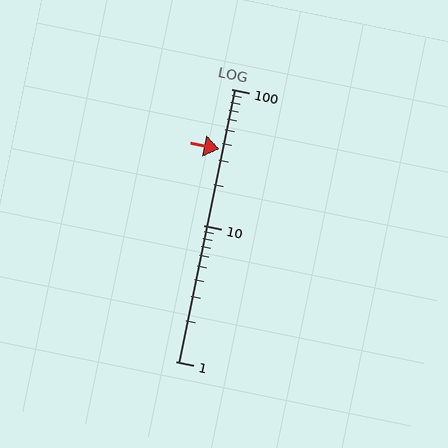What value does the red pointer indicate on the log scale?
The pointer indicates approximately 36.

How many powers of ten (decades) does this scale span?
The scale spans 2 decades, from 1 to 100.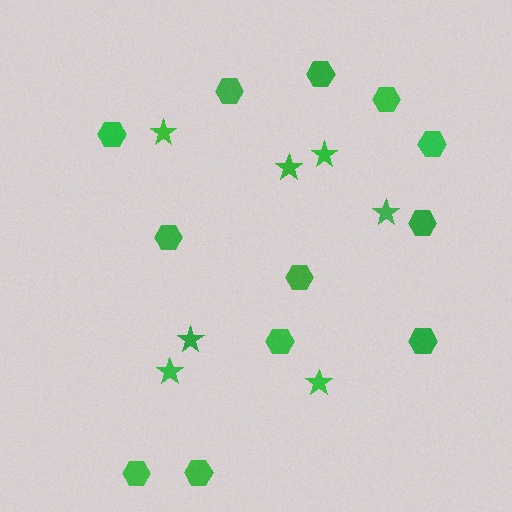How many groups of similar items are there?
There are 2 groups: one group of hexagons (12) and one group of stars (7).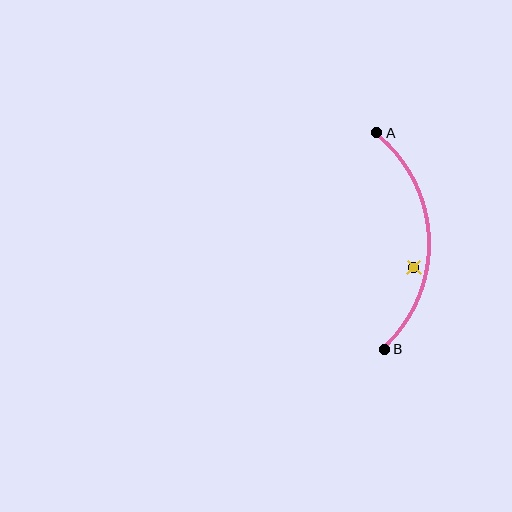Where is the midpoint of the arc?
The arc midpoint is the point on the curve farthest from the straight line joining A and B. It sits to the right of that line.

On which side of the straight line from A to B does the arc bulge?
The arc bulges to the right of the straight line connecting A and B.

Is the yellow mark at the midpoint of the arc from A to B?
No — the yellow mark does not lie on the arc at all. It sits slightly inside the curve.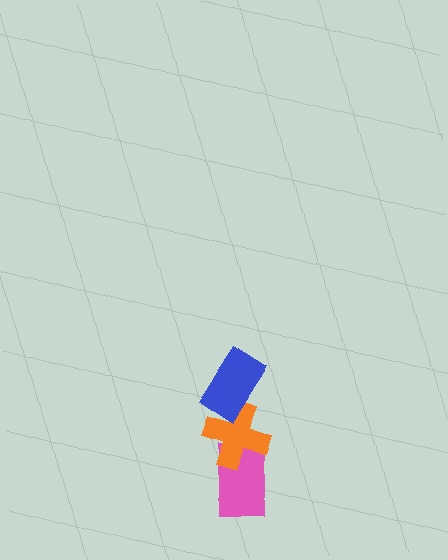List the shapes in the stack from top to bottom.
From top to bottom: the blue rectangle, the orange cross, the pink rectangle.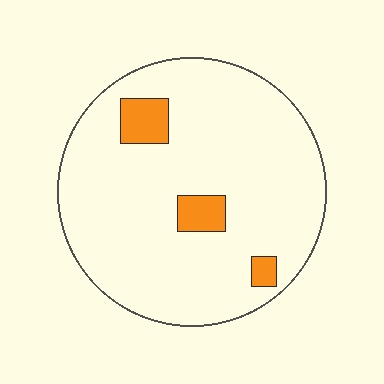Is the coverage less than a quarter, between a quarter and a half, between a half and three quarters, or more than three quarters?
Less than a quarter.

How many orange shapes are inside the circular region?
3.